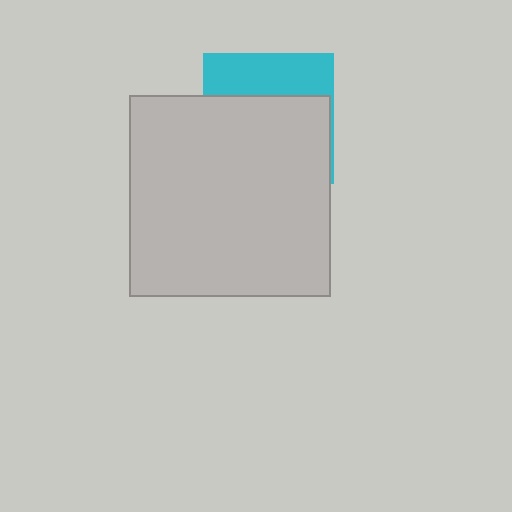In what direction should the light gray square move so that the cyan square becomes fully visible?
The light gray square should move down. That is the shortest direction to clear the overlap and leave the cyan square fully visible.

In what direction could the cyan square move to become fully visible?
The cyan square could move up. That would shift it out from behind the light gray square entirely.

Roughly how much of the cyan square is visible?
A small part of it is visible (roughly 33%).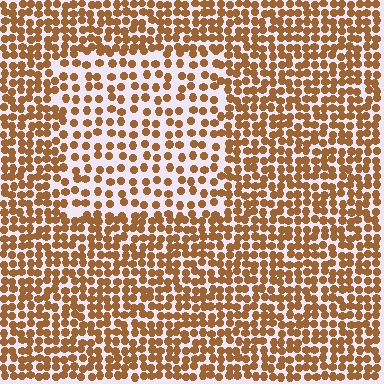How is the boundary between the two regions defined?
The boundary is defined by a change in element density (approximately 1.8x ratio). All elements are the same color, size, and shape.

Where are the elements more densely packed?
The elements are more densely packed outside the rectangle boundary.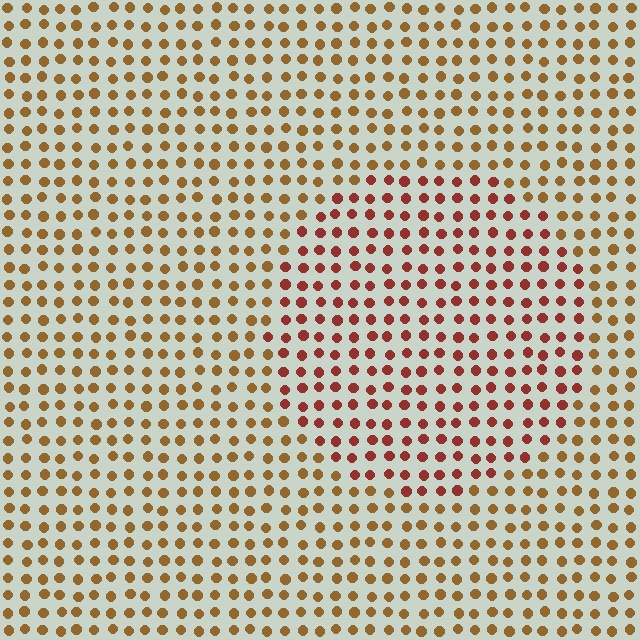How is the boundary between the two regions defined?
The boundary is defined purely by a slight shift in hue (about 33 degrees). Spacing, size, and orientation are identical on both sides.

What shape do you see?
I see a circle.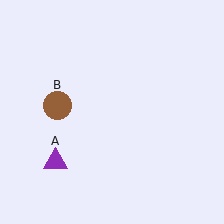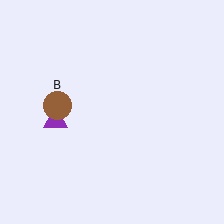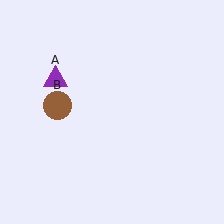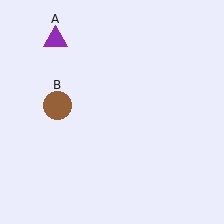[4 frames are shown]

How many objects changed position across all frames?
1 object changed position: purple triangle (object A).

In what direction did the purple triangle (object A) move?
The purple triangle (object A) moved up.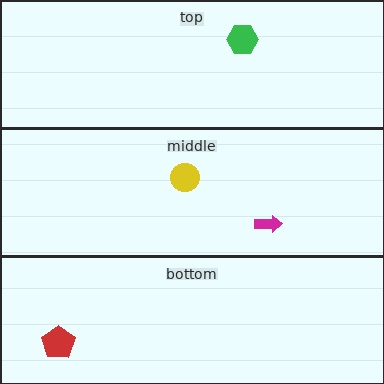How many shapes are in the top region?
1.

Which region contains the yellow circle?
The middle region.